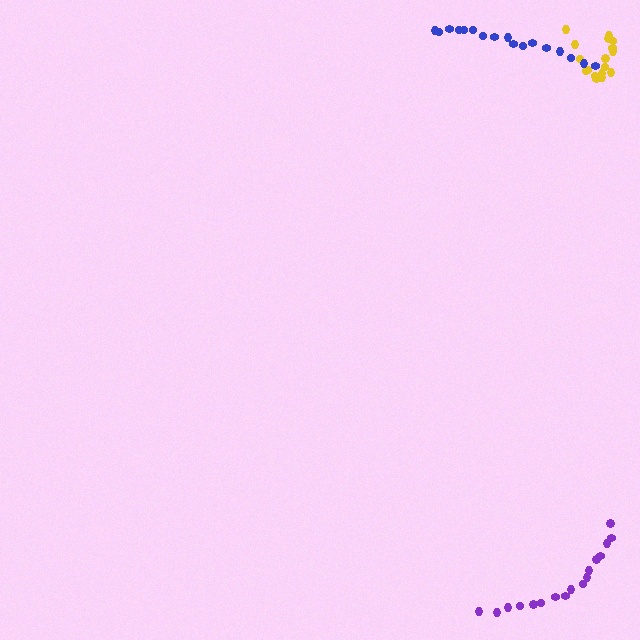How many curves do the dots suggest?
There are 3 distinct paths.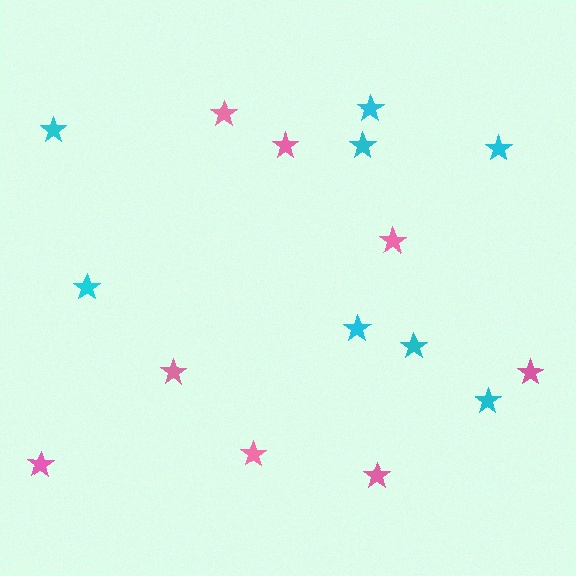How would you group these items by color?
There are 2 groups: one group of pink stars (8) and one group of cyan stars (8).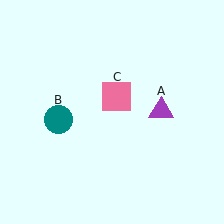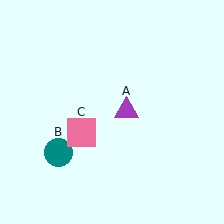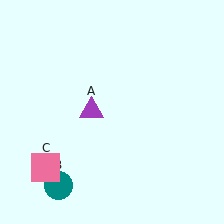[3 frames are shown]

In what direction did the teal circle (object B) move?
The teal circle (object B) moved down.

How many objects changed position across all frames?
3 objects changed position: purple triangle (object A), teal circle (object B), pink square (object C).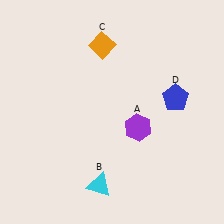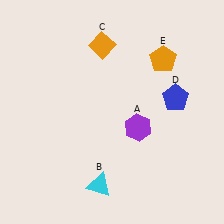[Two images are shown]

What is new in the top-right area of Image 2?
An orange pentagon (E) was added in the top-right area of Image 2.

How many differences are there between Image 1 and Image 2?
There is 1 difference between the two images.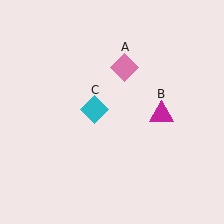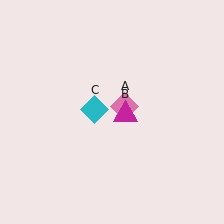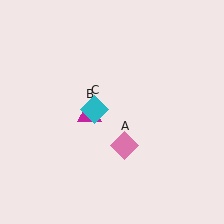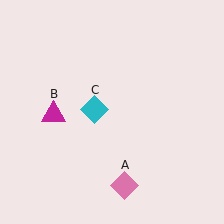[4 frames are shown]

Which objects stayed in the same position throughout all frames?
Cyan diamond (object C) remained stationary.